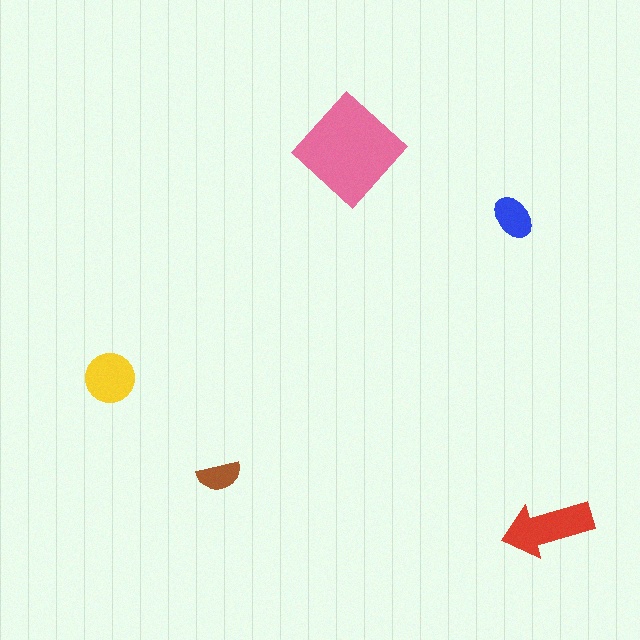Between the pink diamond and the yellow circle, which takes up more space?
The pink diamond.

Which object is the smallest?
The brown semicircle.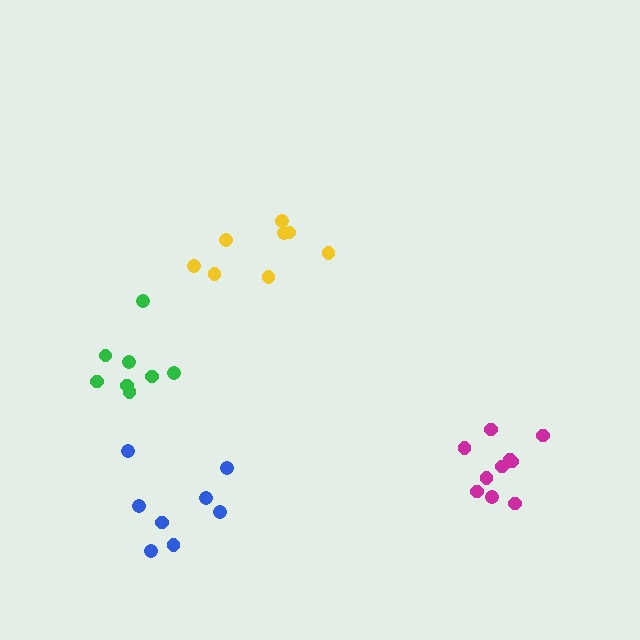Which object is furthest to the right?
The magenta cluster is rightmost.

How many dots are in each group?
Group 1: 8 dots, Group 2: 8 dots, Group 3: 10 dots, Group 4: 8 dots (34 total).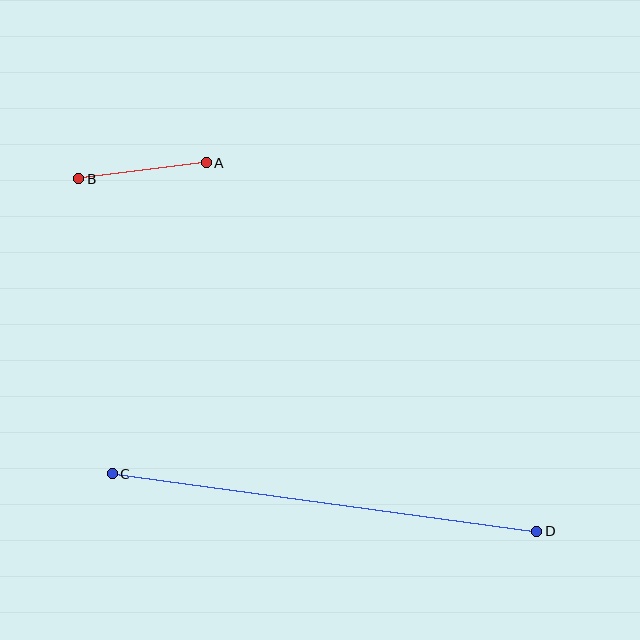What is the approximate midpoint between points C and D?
The midpoint is at approximately (324, 503) pixels.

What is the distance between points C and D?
The distance is approximately 428 pixels.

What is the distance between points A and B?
The distance is approximately 129 pixels.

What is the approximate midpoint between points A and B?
The midpoint is at approximately (143, 171) pixels.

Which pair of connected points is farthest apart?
Points C and D are farthest apart.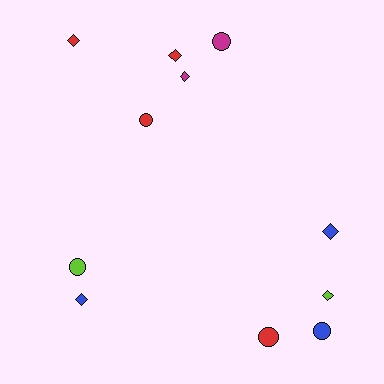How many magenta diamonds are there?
There is 1 magenta diamond.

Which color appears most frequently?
Red, with 4 objects.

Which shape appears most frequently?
Diamond, with 6 objects.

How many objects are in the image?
There are 11 objects.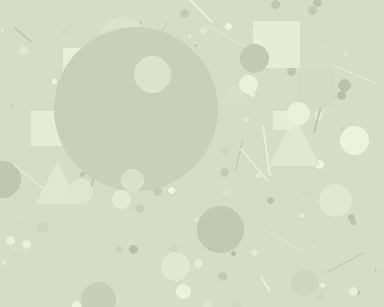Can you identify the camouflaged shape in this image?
The camouflaged shape is a circle.